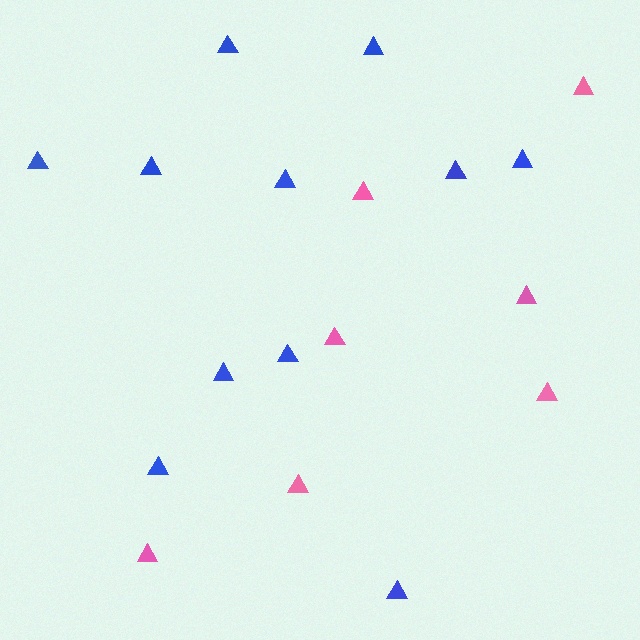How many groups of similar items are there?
There are 2 groups: one group of pink triangles (7) and one group of blue triangles (11).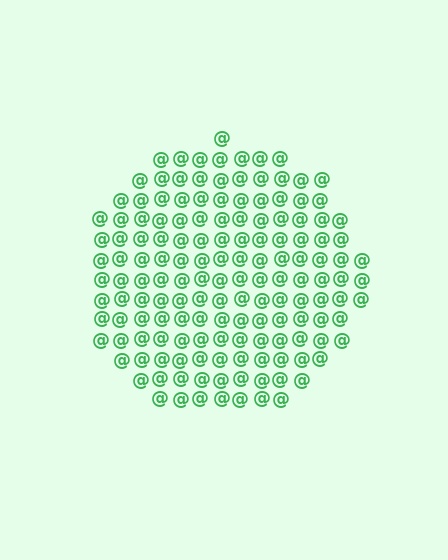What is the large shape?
The large shape is a circle.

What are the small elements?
The small elements are at signs.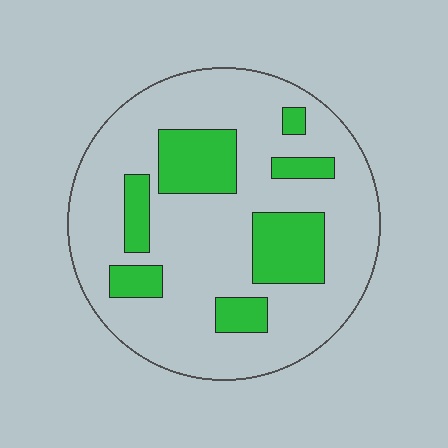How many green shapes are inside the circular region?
7.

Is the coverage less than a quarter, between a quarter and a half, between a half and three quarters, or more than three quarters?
Less than a quarter.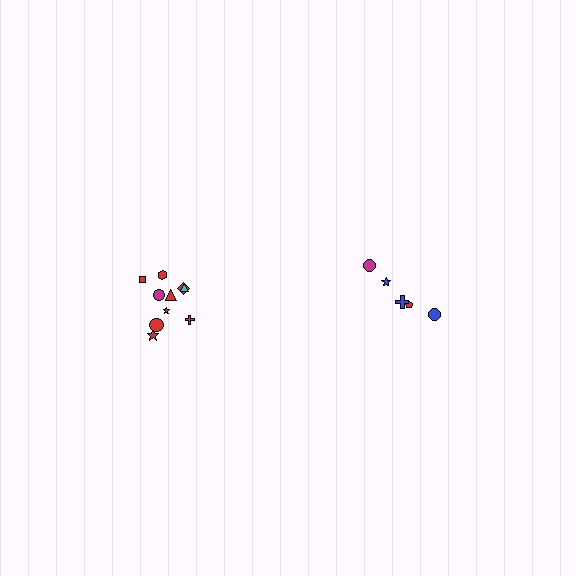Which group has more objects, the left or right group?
The left group.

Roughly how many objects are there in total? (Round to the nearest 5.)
Roughly 15 objects in total.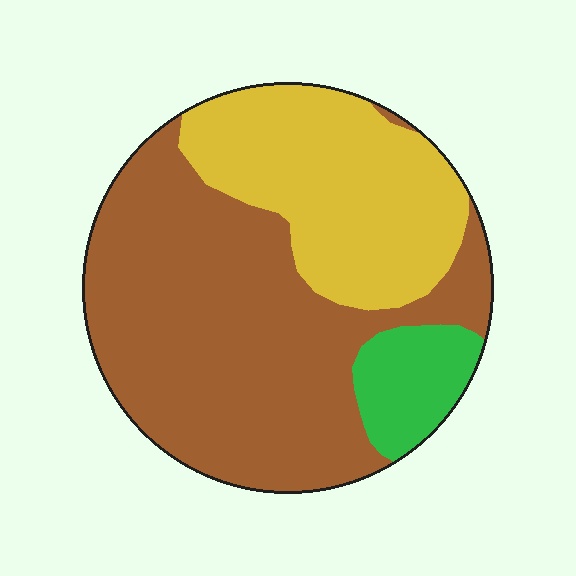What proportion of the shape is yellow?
Yellow covers about 30% of the shape.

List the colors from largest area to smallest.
From largest to smallest: brown, yellow, green.